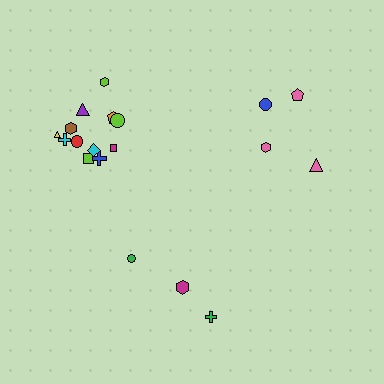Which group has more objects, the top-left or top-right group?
The top-left group.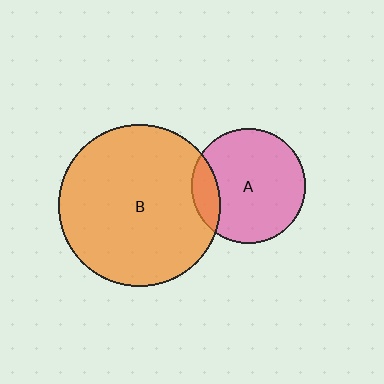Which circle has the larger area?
Circle B (orange).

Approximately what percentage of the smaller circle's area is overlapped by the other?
Approximately 15%.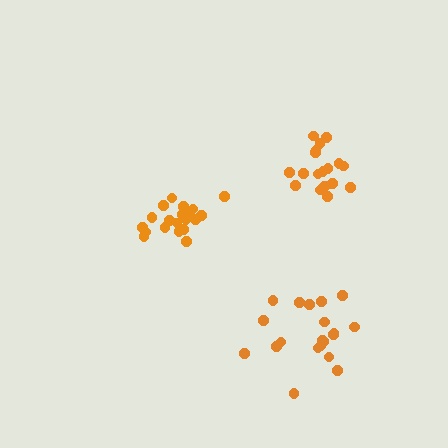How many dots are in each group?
Group 1: 20 dots, Group 2: 18 dots, Group 3: 20 dots (58 total).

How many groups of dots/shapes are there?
There are 3 groups.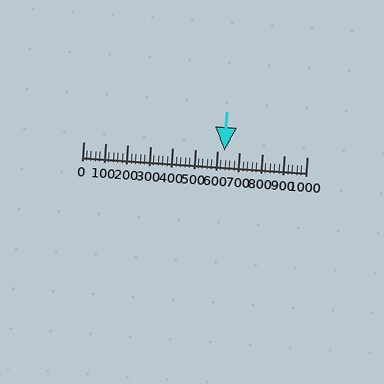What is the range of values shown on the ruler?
The ruler shows values from 0 to 1000.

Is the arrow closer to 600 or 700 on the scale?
The arrow is closer to 600.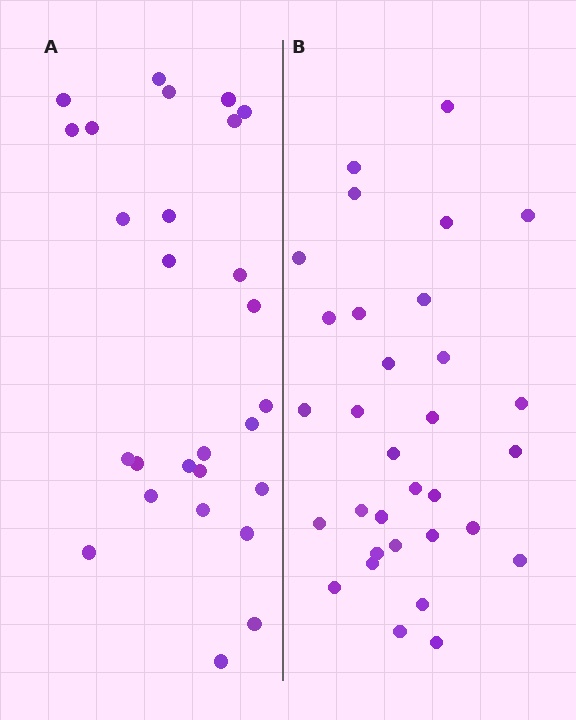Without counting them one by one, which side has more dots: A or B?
Region B (the right region) has more dots.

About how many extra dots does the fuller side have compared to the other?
Region B has about 5 more dots than region A.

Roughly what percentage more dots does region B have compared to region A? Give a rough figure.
About 20% more.